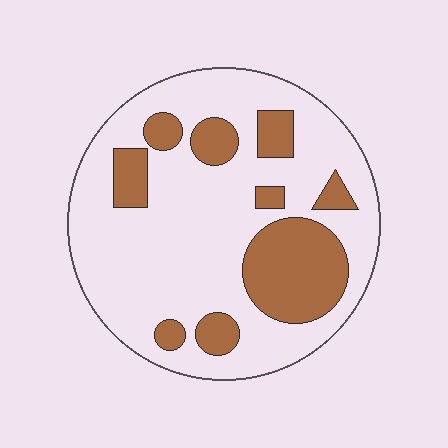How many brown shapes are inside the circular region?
9.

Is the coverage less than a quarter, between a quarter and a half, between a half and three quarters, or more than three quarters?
Between a quarter and a half.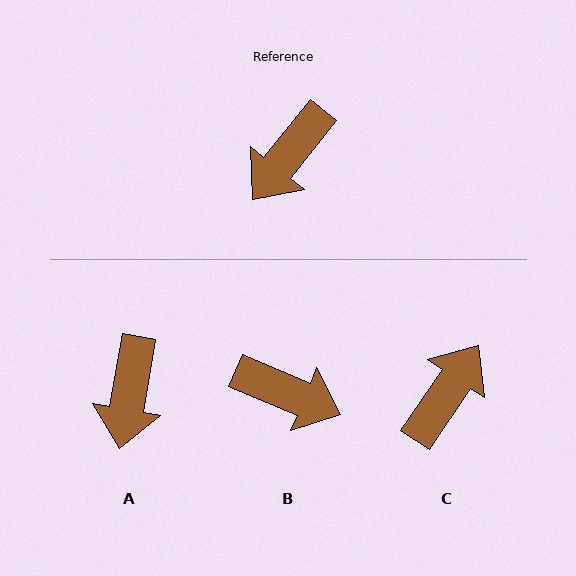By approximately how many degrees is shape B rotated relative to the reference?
Approximately 106 degrees counter-clockwise.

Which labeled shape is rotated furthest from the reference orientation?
C, about 175 degrees away.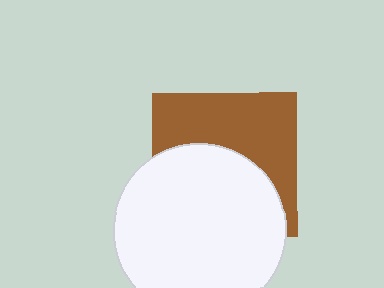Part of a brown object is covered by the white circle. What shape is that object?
It is a square.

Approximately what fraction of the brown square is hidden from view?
Roughly 52% of the brown square is hidden behind the white circle.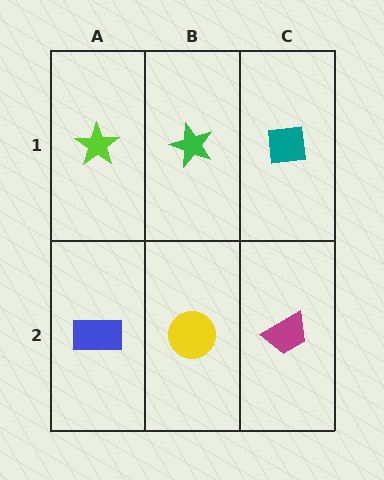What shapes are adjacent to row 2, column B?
A green star (row 1, column B), a blue rectangle (row 2, column A), a magenta trapezoid (row 2, column C).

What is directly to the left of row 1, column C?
A green star.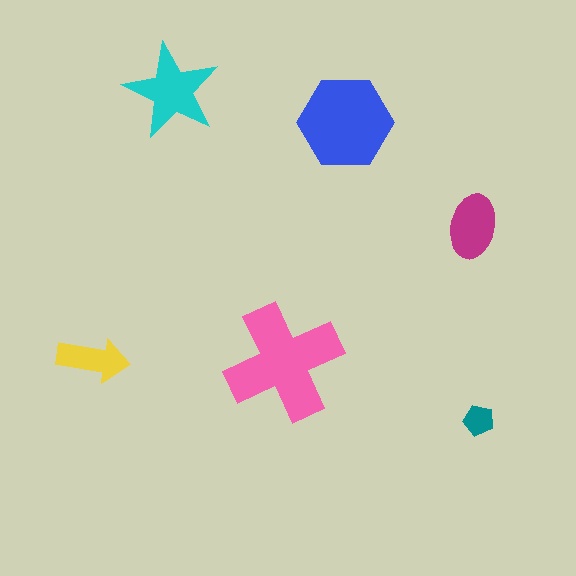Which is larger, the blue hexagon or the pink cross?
The pink cross.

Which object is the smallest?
The teal pentagon.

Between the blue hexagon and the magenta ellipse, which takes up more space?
The blue hexagon.